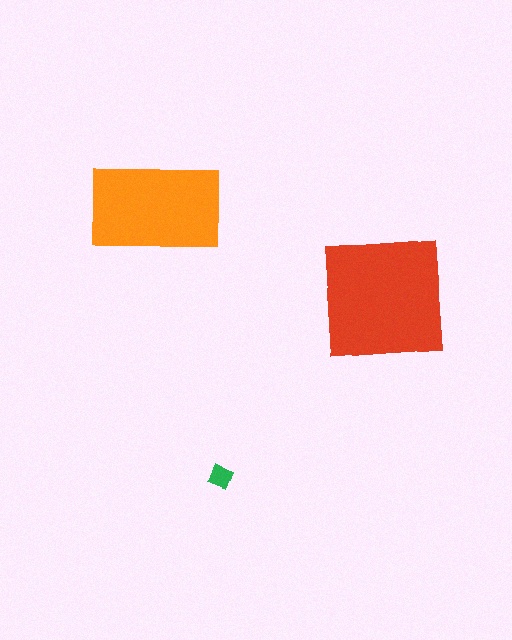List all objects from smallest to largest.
The green diamond, the orange rectangle, the red square.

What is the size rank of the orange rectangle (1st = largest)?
2nd.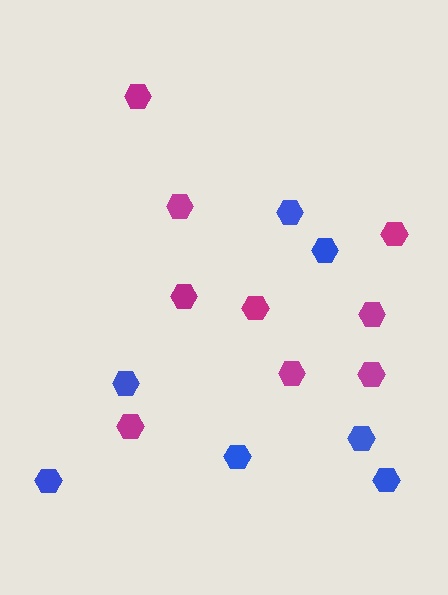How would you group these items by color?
There are 2 groups: one group of magenta hexagons (9) and one group of blue hexagons (7).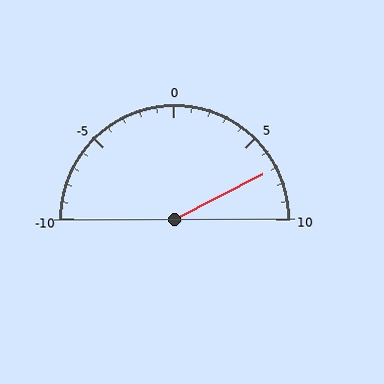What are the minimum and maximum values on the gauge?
The gauge ranges from -10 to 10.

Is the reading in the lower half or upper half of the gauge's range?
The reading is in the upper half of the range (-10 to 10).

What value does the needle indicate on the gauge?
The needle indicates approximately 7.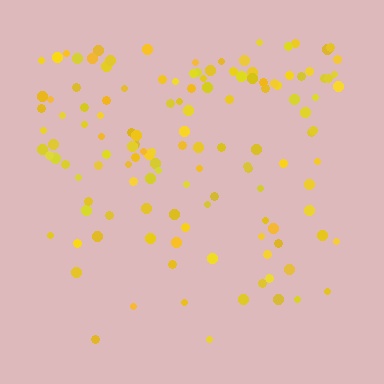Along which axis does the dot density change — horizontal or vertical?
Vertical.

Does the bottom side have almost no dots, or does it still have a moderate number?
Still a moderate number, just noticeably fewer than the top.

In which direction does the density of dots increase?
From bottom to top, with the top side densest.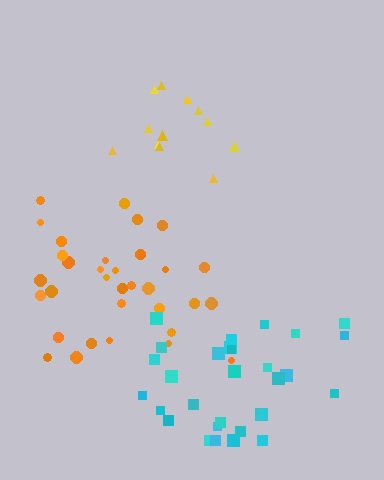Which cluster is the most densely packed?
Orange.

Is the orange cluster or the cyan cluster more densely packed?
Orange.